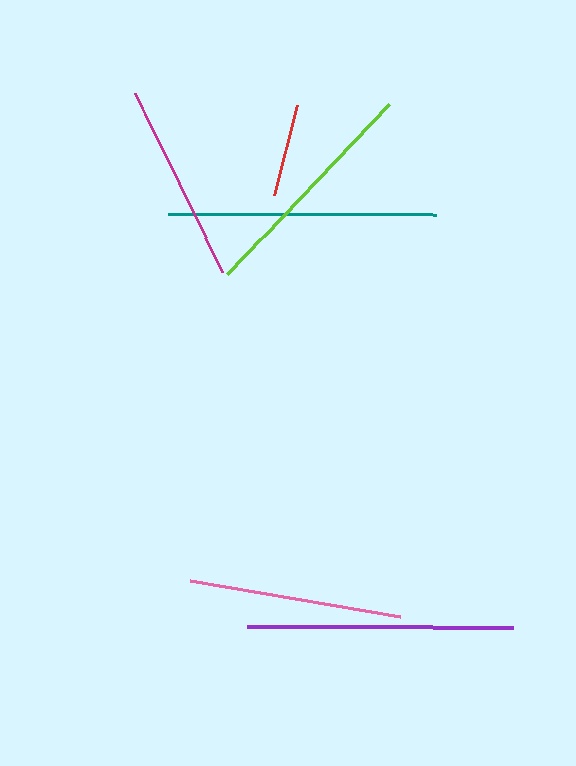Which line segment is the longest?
The teal line is the longest at approximately 268 pixels.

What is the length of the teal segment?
The teal segment is approximately 268 pixels long.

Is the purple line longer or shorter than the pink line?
The purple line is longer than the pink line.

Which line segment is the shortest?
The red line is the shortest at approximately 93 pixels.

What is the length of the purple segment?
The purple segment is approximately 266 pixels long.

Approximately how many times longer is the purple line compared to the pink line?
The purple line is approximately 1.2 times the length of the pink line.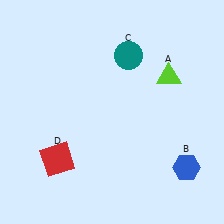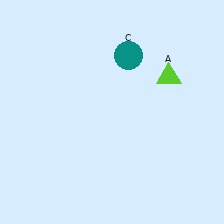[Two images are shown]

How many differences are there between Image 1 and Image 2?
There are 2 differences between the two images.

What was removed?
The red square (D), the blue hexagon (B) were removed in Image 2.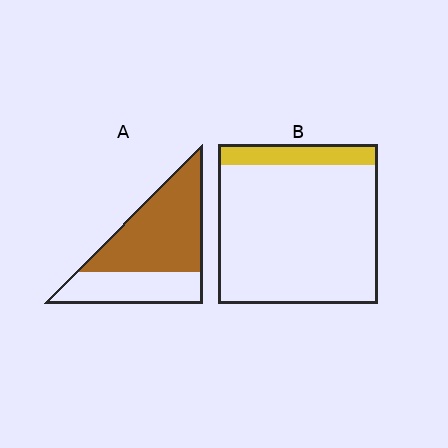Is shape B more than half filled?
No.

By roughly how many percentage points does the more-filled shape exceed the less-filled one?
By roughly 50 percentage points (A over B).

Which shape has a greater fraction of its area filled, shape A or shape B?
Shape A.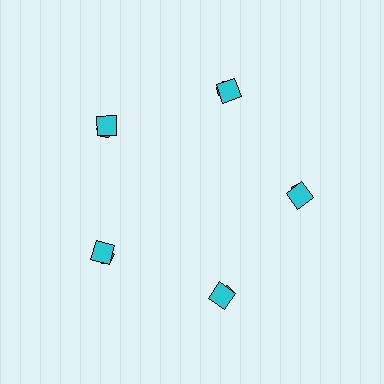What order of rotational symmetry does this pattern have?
This pattern has 5-fold rotational symmetry.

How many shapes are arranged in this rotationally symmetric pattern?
There are 10 shapes, arranged in 5 groups of 2.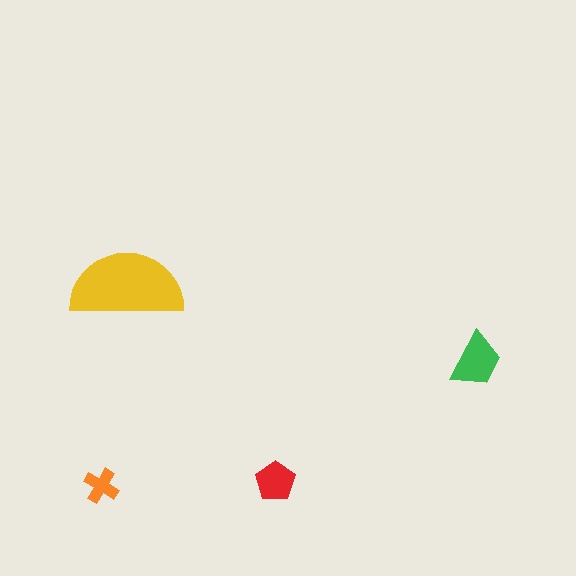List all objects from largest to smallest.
The yellow semicircle, the green trapezoid, the red pentagon, the orange cross.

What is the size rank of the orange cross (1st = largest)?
4th.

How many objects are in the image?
There are 4 objects in the image.